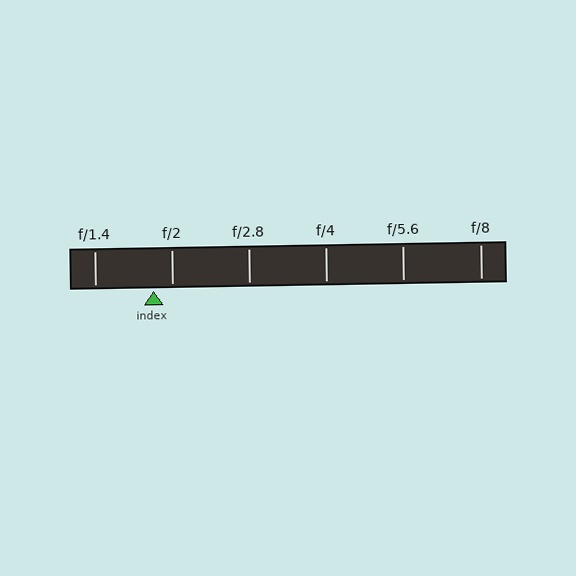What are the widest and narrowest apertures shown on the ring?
The widest aperture shown is f/1.4 and the narrowest is f/8.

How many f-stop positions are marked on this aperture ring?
There are 6 f-stop positions marked.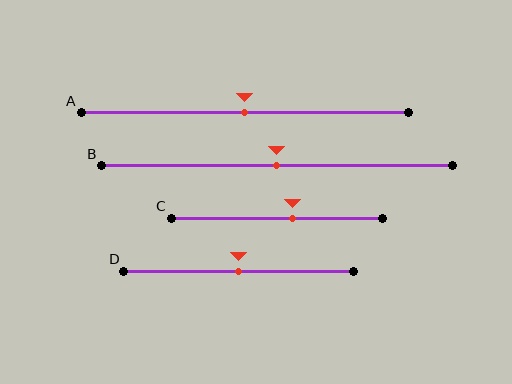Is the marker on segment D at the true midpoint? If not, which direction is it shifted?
Yes, the marker on segment D is at the true midpoint.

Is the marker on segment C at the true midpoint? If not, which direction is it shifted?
No, the marker on segment C is shifted to the right by about 8% of the segment length.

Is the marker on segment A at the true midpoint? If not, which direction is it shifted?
Yes, the marker on segment A is at the true midpoint.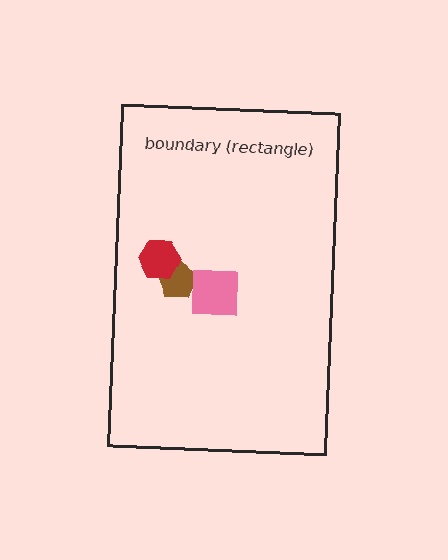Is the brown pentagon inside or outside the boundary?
Inside.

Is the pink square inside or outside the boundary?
Inside.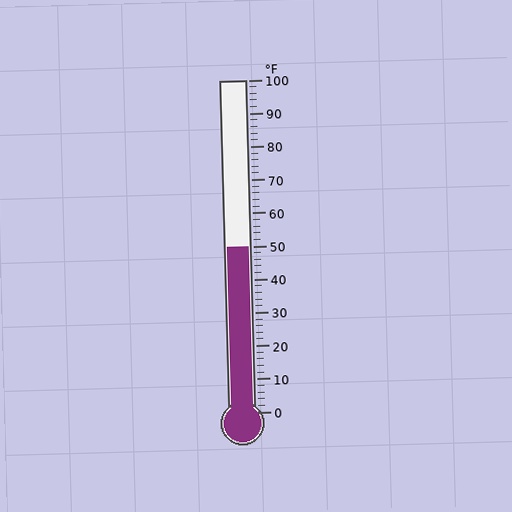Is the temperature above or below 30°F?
The temperature is above 30°F.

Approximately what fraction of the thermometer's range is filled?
The thermometer is filled to approximately 50% of its range.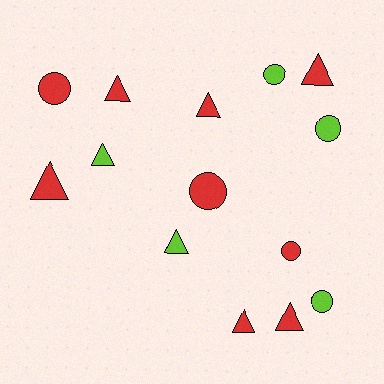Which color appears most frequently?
Red, with 9 objects.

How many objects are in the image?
There are 14 objects.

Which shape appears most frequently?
Triangle, with 8 objects.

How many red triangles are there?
There are 6 red triangles.